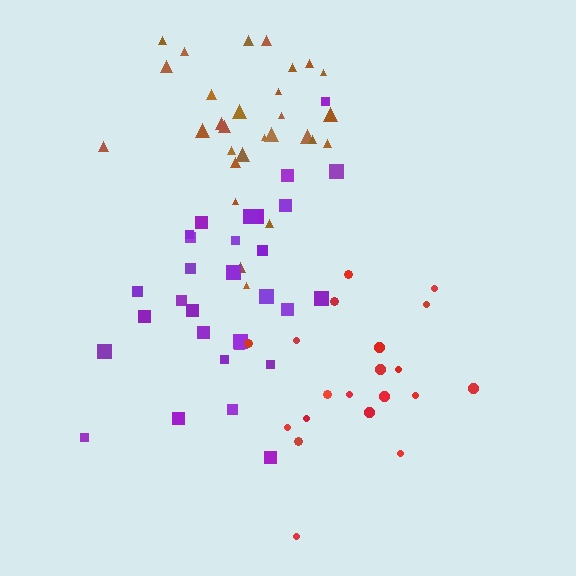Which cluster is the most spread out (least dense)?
Red.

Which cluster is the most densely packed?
Brown.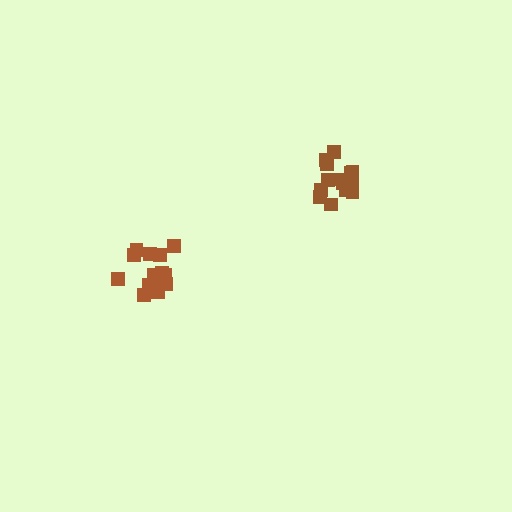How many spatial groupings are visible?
There are 2 spatial groupings.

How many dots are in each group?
Group 1: 15 dots, Group 2: 16 dots (31 total).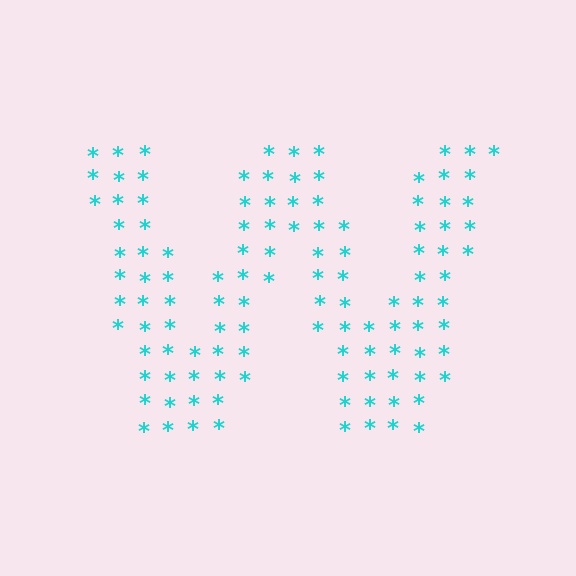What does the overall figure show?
The overall figure shows the letter W.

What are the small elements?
The small elements are asterisks.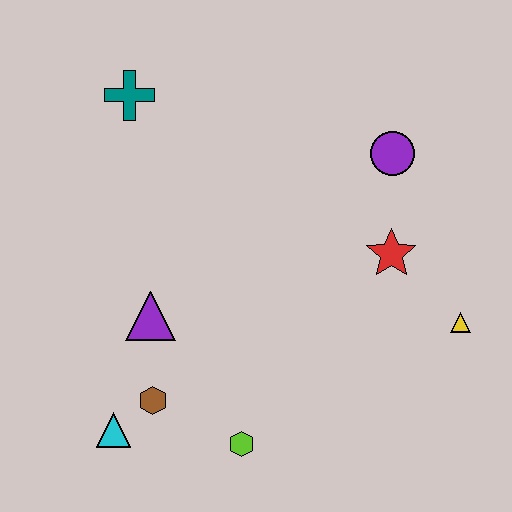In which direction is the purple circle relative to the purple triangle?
The purple circle is to the right of the purple triangle.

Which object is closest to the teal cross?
The purple triangle is closest to the teal cross.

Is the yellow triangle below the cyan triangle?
No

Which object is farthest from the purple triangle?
The yellow triangle is farthest from the purple triangle.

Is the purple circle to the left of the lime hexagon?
No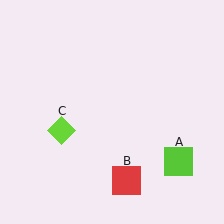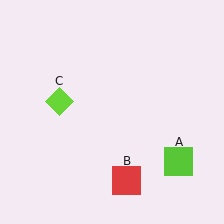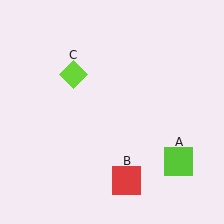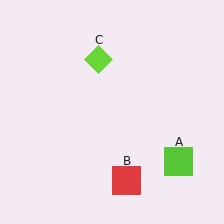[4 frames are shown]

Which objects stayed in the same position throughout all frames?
Lime square (object A) and red square (object B) remained stationary.